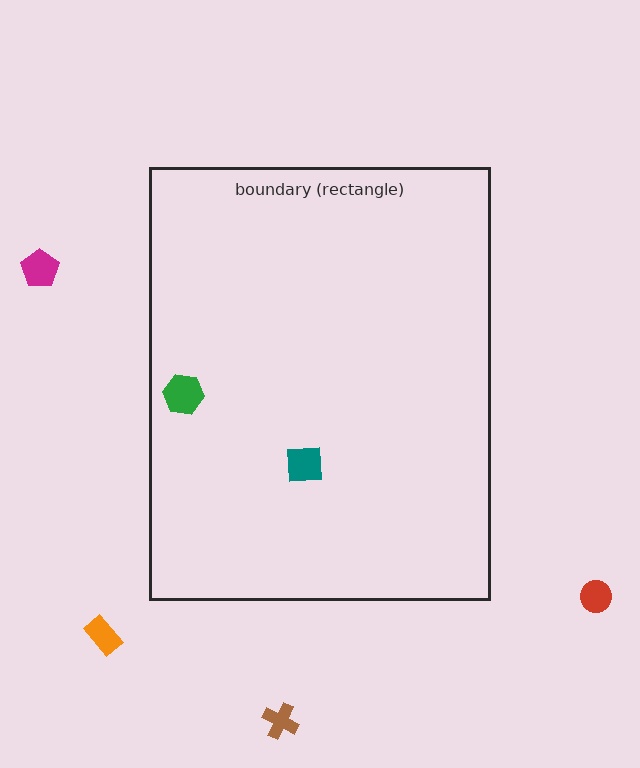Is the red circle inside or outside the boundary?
Outside.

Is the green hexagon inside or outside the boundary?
Inside.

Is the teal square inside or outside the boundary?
Inside.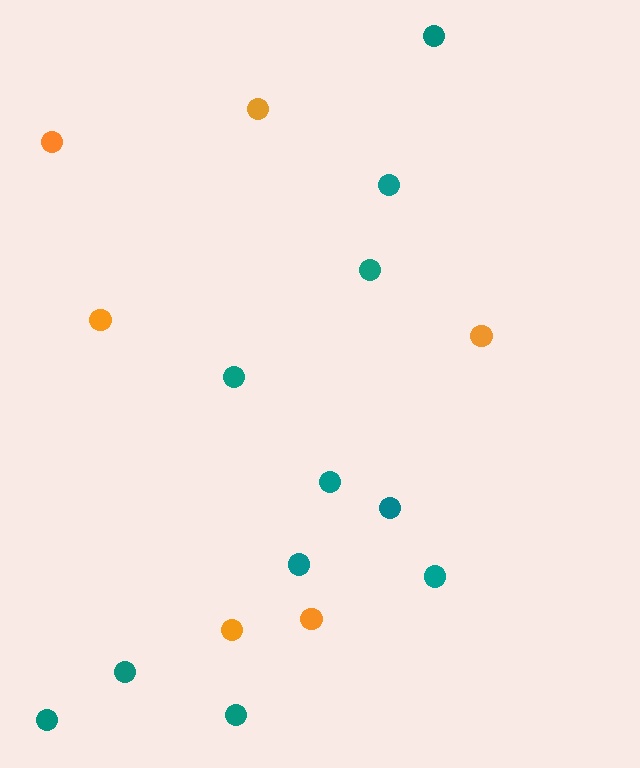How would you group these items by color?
There are 2 groups: one group of orange circles (6) and one group of teal circles (11).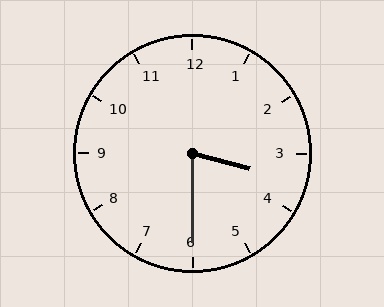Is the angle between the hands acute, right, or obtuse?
It is acute.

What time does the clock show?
3:30.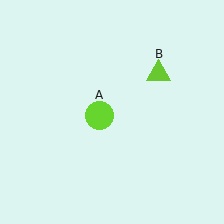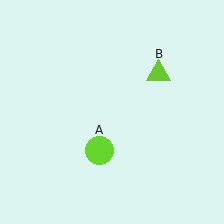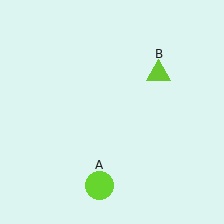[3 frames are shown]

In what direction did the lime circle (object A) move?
The lime circle (object A) moved down.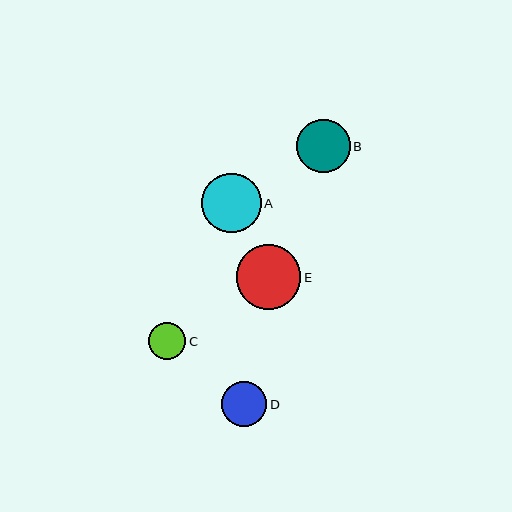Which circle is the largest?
Circle E is the largest with a size of approximately 64 pixels.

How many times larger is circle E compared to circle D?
Circle E is approximately 1.4 times the size of circle D.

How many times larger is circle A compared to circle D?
Circle A is approximately 1.3 times the size of circle D.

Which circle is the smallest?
Circle C is the smallest with a size of approximately 37 pixels.